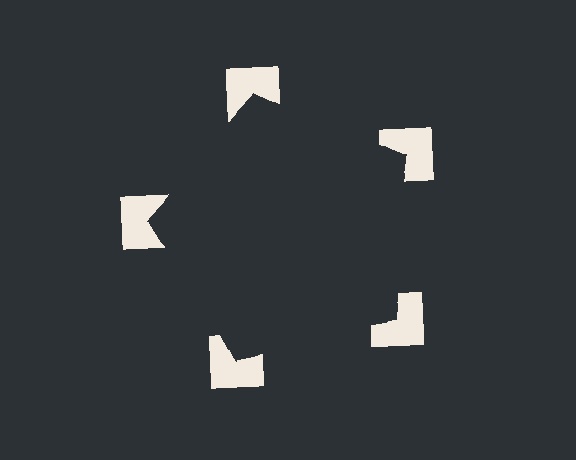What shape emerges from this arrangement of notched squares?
An illusory pentagon — its edges are inferred from the aligned wedge cuts in the notched squares, not physically drawn.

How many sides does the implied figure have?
5 sides.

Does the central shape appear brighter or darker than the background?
It typically appears slightly darker than the background, even though no actual brightness change is drawn.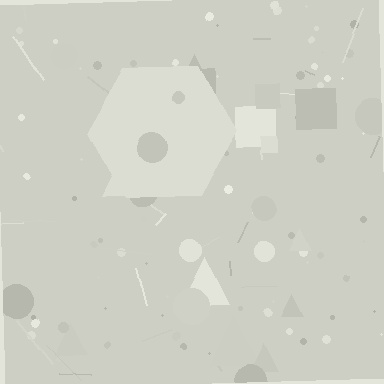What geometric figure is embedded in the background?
A hexagon is embedded in the background.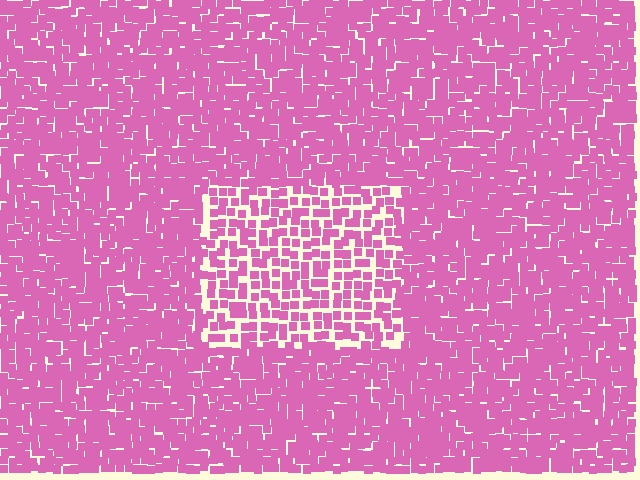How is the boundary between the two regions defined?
The boundary is defined by a change in element density (approximately 1.8x ratio). All elements are the same color, size, and shape.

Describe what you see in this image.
The image contains small pink elements arranged at two different densities. A rectangle-shaped region is visible where the elements are less densely packed than the surrounding area.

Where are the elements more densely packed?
The elements are more densely packed outside the rectangle boundary.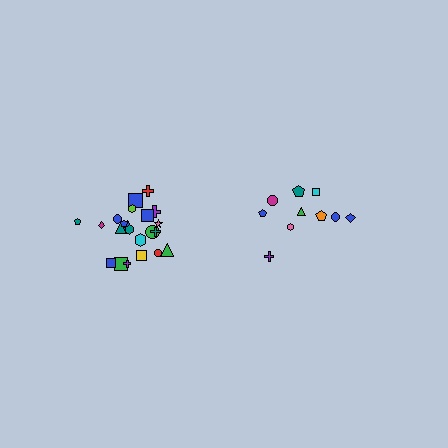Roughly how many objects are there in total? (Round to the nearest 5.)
Roughly 30 objects in total.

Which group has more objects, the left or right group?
The left group.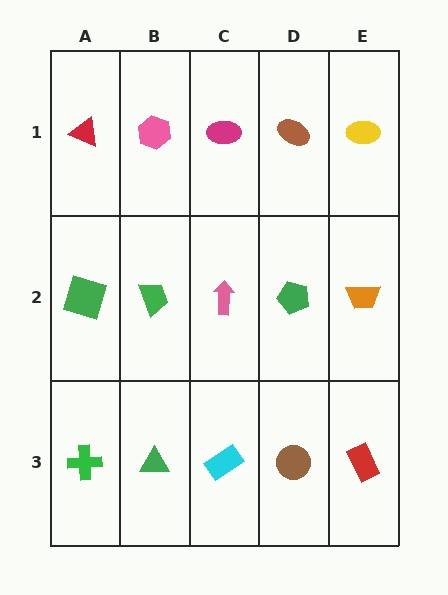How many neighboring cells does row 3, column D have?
3.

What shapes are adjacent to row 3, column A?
A green square (row 2, column A), a green triangle (row 3, column B).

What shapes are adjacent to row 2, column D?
A brown ellipse (row 1, column D), a brown circle (row 3, column D), a pink arrow (row 2, column C), an orange trapezoid (row 2, column E).